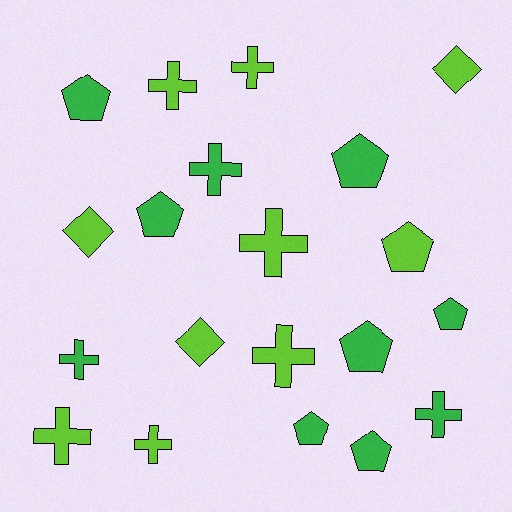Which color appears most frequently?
Green, with 10 objects.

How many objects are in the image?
There are 20 objects.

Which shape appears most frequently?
Cross, with 9 objects.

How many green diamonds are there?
There are no green diamonds.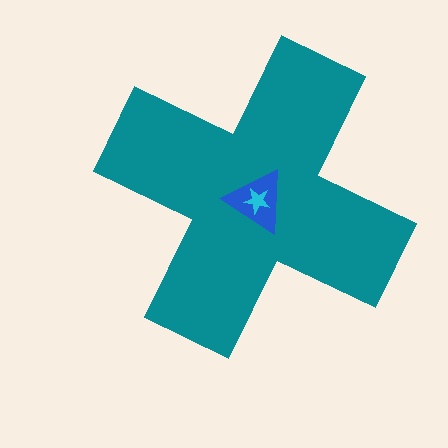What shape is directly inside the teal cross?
The blue triangle.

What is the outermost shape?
The teal cross.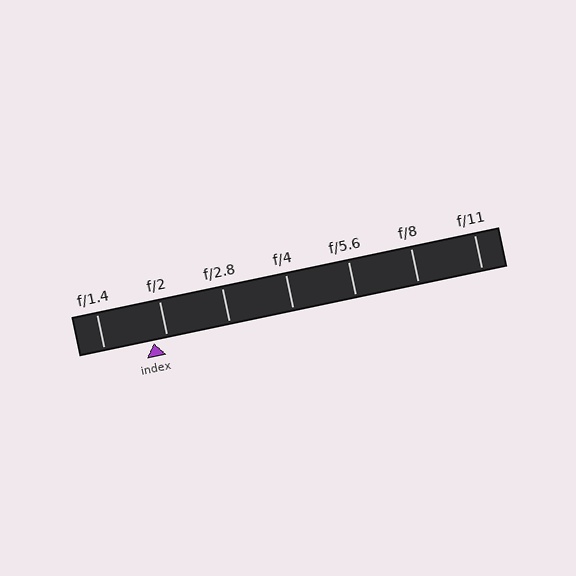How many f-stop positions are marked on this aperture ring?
There are 7 f-stop positions marked.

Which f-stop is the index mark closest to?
The index mark is closest to f/2.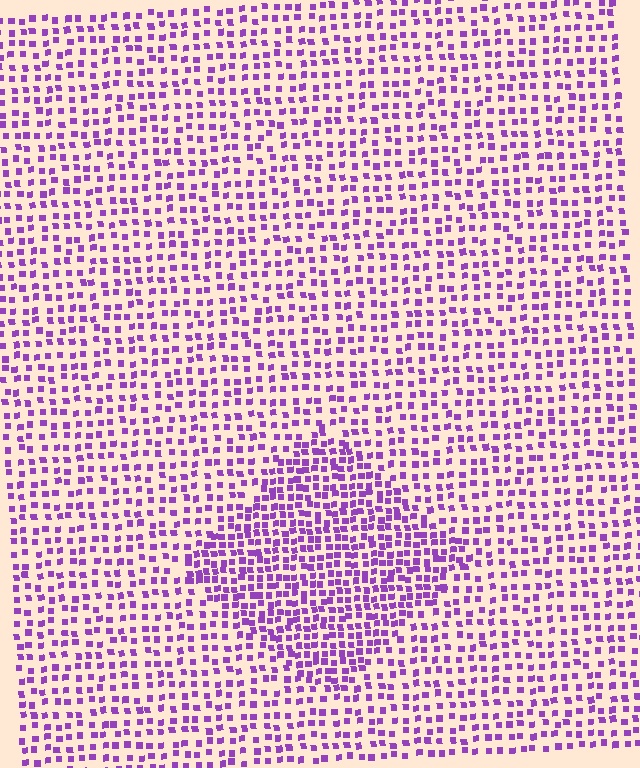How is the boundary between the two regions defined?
The boundary is defined by a change in element density (approximately 1.7x ratio). All elements are the same color, size, and shape.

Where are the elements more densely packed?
The elements are more densely packed inside the diamond boundary.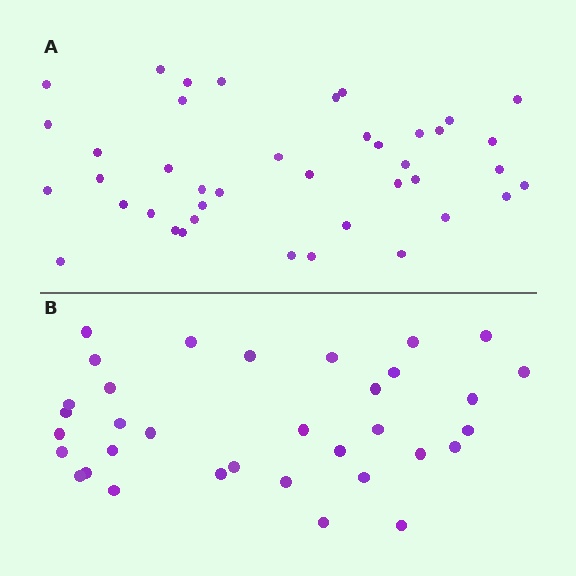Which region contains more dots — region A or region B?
Region A (the top region) has more dots.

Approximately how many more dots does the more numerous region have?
Region A has roughly 8 or so more dots than region B.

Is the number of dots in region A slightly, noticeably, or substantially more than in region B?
Region A has only slightly more — the two regions are fairly close. The ratio is roughly 1.2 to 1.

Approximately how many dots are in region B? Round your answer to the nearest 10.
About 30 dots. (The exact count is 34, which rounds to 30.)